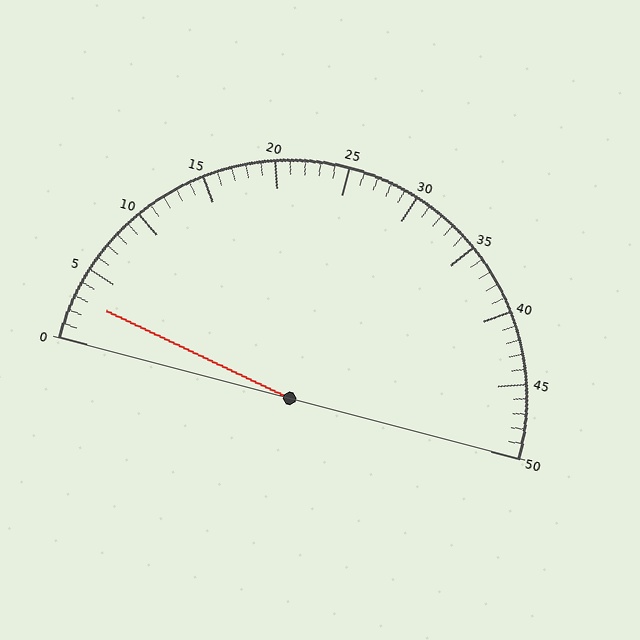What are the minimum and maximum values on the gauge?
The gauge ranges from 0 to 50.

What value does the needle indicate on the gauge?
The needle indicates approximately 3.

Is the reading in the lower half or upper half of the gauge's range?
The reading is in the lower half of the range (0 to 50).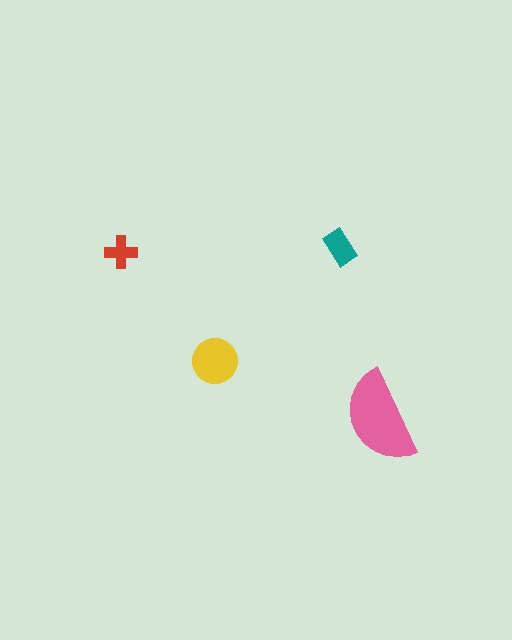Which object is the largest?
The pink semicircle.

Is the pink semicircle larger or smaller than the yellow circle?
Larger.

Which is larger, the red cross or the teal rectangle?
The teal rectangle.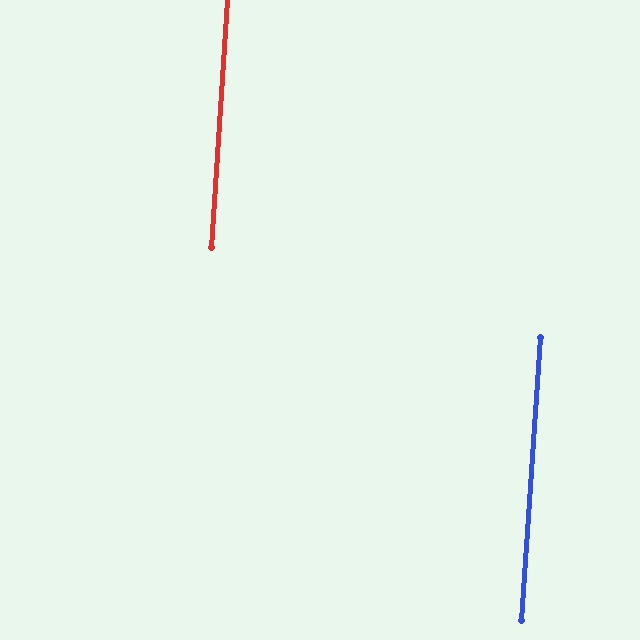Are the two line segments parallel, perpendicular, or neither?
Parallel — their directions differ by only 0.0°.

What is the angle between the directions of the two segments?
Approximately 0 degrees.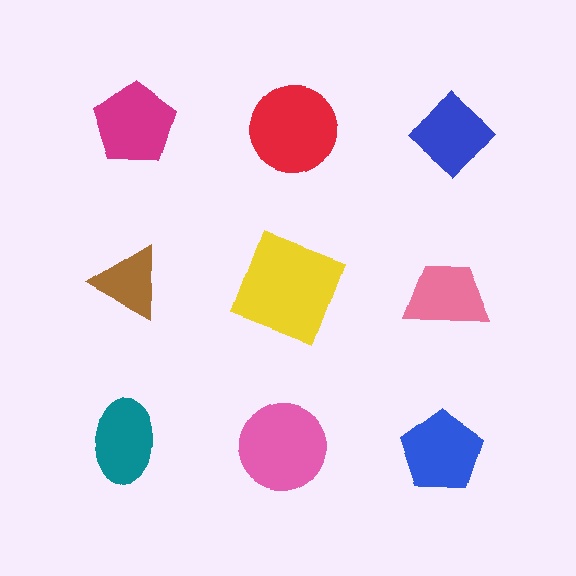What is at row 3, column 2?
A pink circle.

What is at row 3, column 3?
A blue pentagon.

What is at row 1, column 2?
A red circle.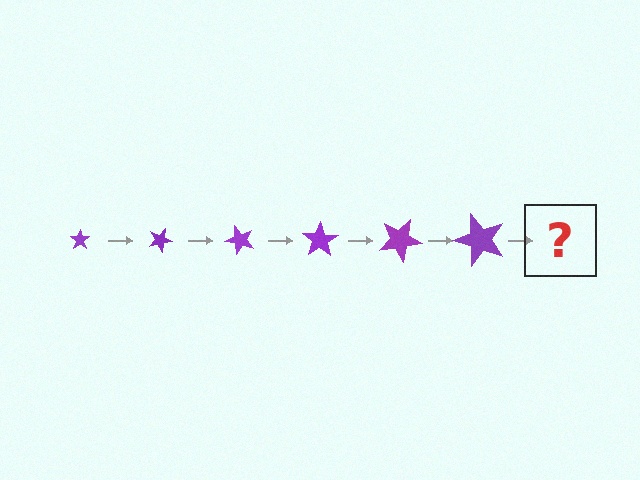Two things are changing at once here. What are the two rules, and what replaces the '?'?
The two rules are that the star grows larger each step and it rotates 25 degrees each step. The '?' should be a star, larger than the previous one and rotated 150 degrees from the start.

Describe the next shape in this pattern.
It should be a star, larger than the previous one and rotated 150 degrees from the start.